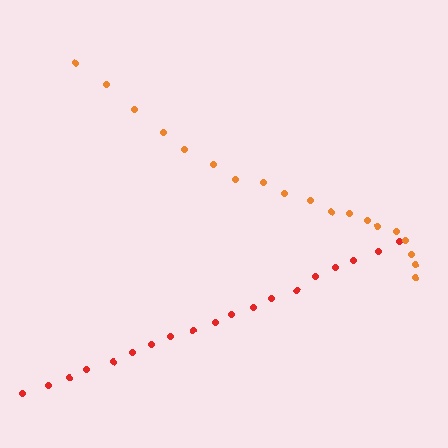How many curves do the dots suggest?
There are 2 distinct paths.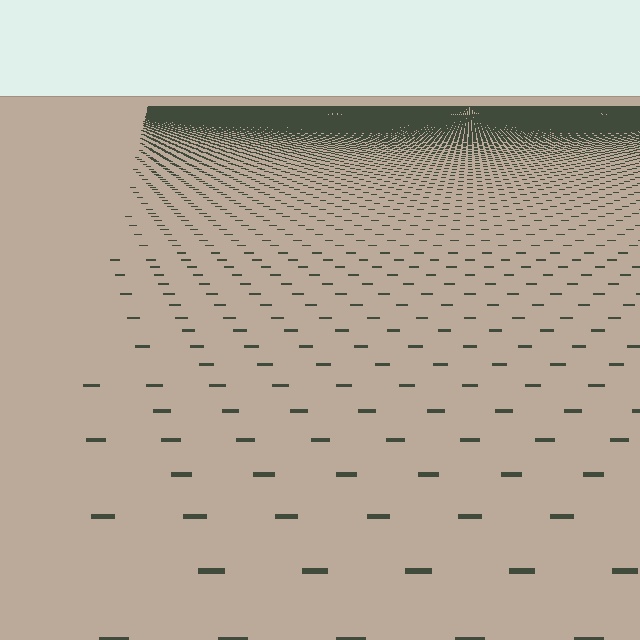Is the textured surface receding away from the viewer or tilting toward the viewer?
The surface is receding away from the viewer. Texture elements get smaller and denser toward the top.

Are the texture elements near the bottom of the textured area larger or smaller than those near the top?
Larger. Near the bottom, elements are closer to the viewer and appear at a bigger on-screen size.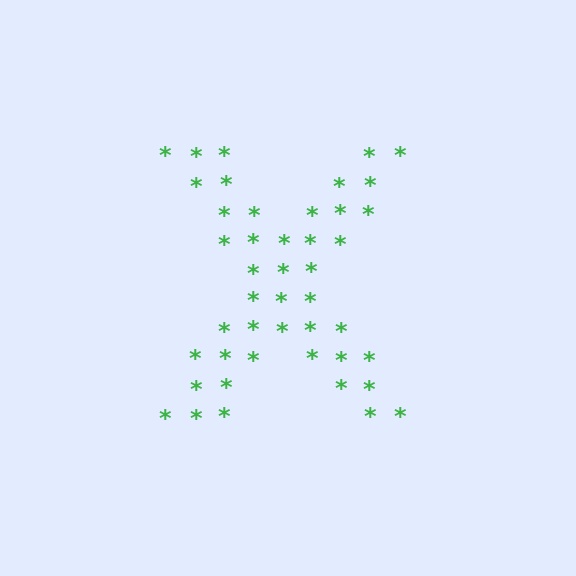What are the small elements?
The small elements are asterisks.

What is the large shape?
The large shape is the letter X.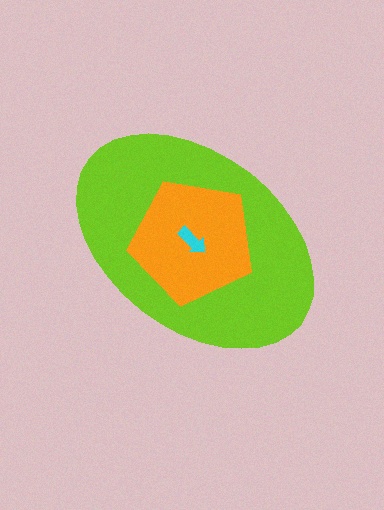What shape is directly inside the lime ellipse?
The orange pentagon.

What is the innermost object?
The cyan arrow.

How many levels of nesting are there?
3.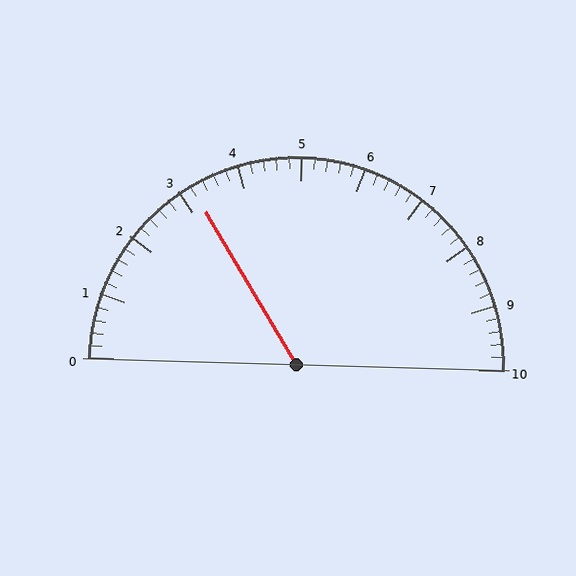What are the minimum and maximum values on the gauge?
The gauge ranges from 0 to 10.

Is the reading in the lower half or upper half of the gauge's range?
The reading is in the lower half of the range (0 to 10).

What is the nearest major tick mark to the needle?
The nearest major tick mark is 3.